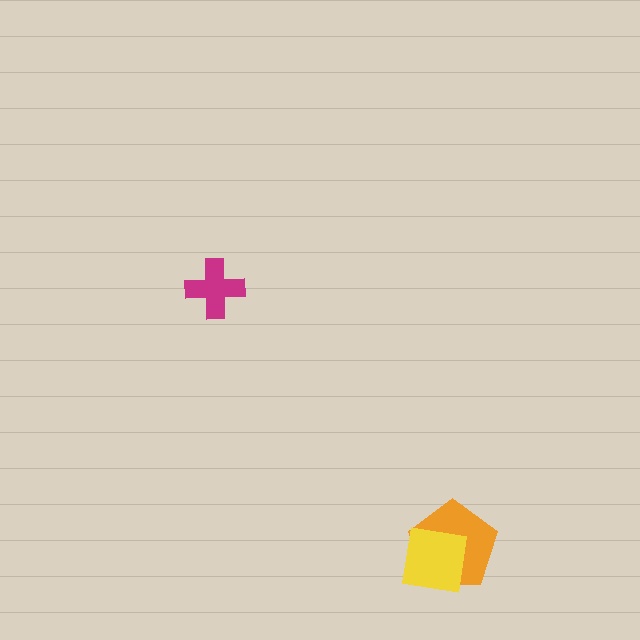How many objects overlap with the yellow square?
1 object overlaps with the yellow square.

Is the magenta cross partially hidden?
No, no other shape covers it.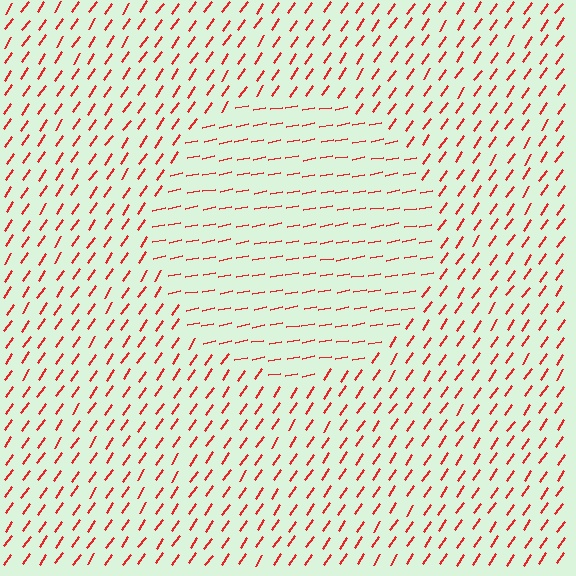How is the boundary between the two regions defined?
The boundary is defined purely by a change in line orientation (approximately 45 degrees difference). All lines are the same color and thickness.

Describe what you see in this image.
The image is filled with small red line segments. A circle region in the image has lines oriented differently from the surrounding lines, creating a visible texture boundary.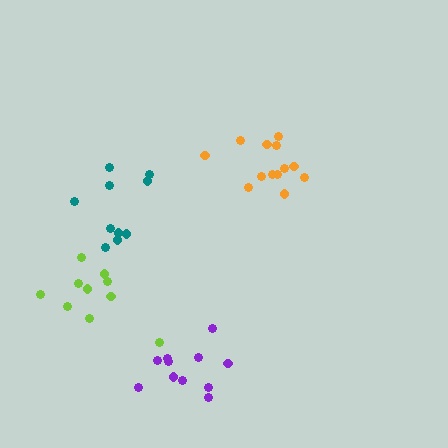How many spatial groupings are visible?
There are 4 spatial groupings.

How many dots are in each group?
Group 1: 11 dots, Group 2: 13 dots, Group 3: 10 dots, Group 4: 10 dots (44 total).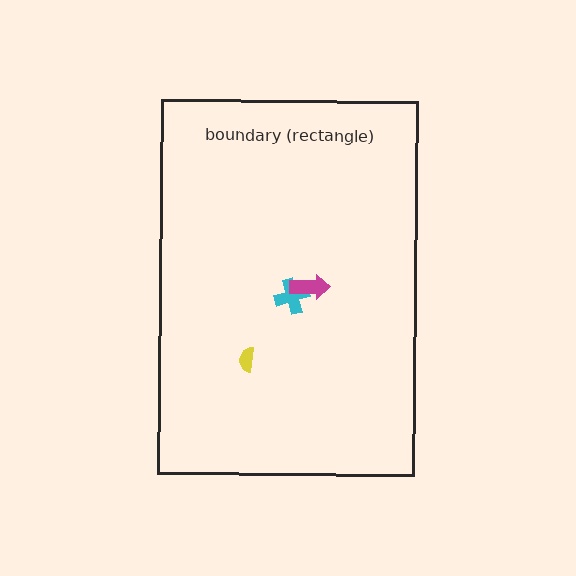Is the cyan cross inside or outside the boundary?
Inside.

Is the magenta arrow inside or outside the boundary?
Inside.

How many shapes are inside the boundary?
3 inside, 0 outside.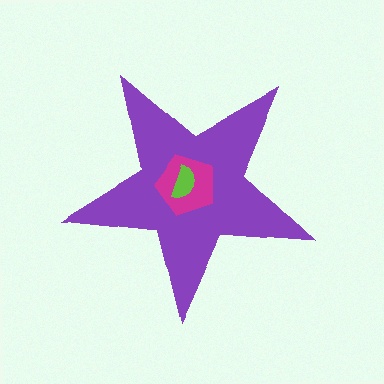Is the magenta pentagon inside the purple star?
Yes.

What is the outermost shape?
The purple star.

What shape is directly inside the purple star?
The magenta pentagon.